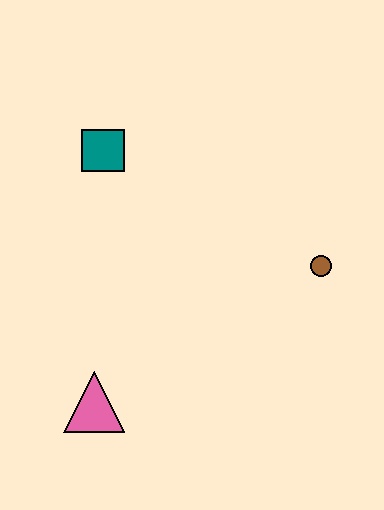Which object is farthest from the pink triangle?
The brown circle is farthest from the pink triangle.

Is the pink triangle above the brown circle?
No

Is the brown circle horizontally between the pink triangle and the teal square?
No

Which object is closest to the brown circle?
The teal square is closest to the brown circle.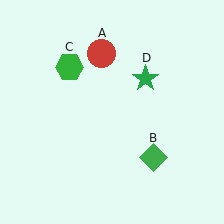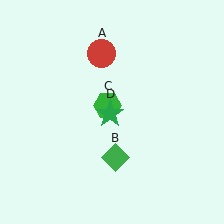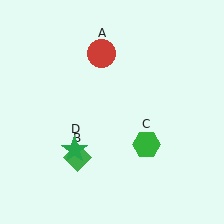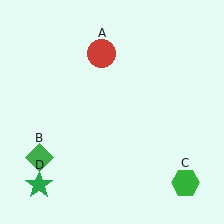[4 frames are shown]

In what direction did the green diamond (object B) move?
The green diamond (object B) moved left.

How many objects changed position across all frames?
3 objects changed position: green diamond (object B), green hexagon (object C), green star (object D).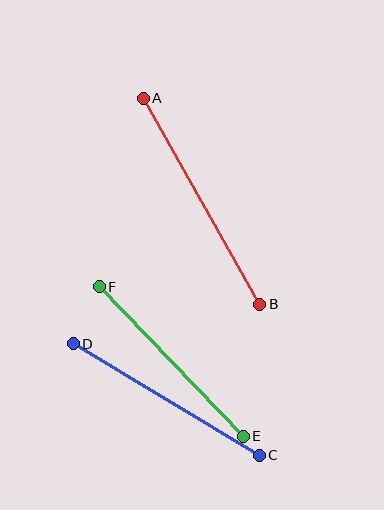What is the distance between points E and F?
The distance is approximately 208 pixels.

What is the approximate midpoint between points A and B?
The midpoint is at approximately (201, 201) pixels.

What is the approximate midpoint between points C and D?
The midpoint is at approximately (166, 399) pixels.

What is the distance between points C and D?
The distance is approximately 217 pixels.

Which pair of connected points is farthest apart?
Points A and B are farthest apart.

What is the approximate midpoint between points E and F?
The midpoint is at approximately (171, 361) pixels.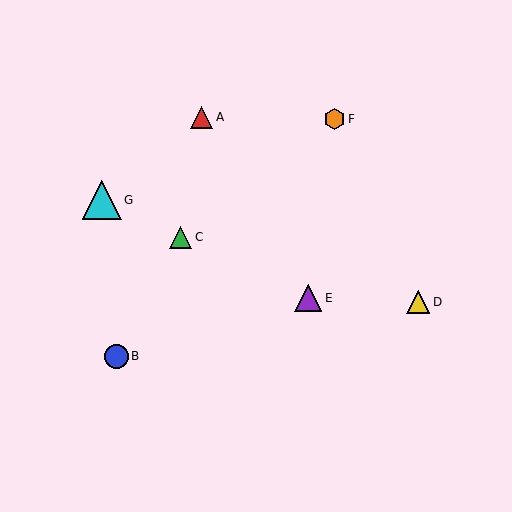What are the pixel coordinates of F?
Object F is at (334, 119).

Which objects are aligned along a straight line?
Objects C, E, G are aligned along a straight line.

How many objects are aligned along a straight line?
3 objects (C, E, G) are aligned along a straight line.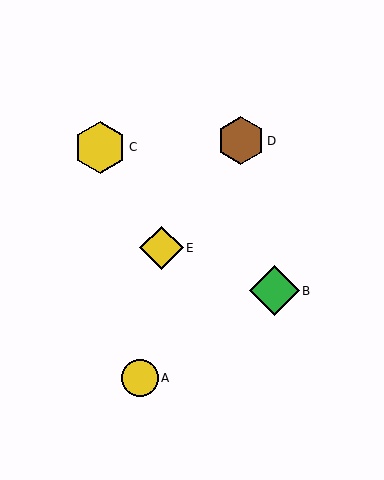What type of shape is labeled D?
Shape D is a brown hexagon.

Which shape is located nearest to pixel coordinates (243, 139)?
The brown hexagon (labeled D) at (241, 141) is nearest to that location.